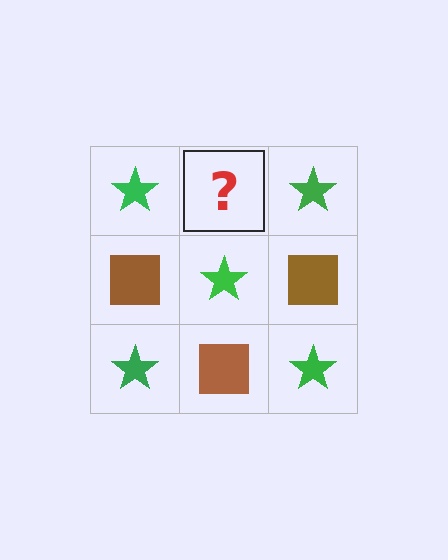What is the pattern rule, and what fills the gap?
The rule is that it alternates green star and brown square in a checkerboard pattern. The gap should be filled with a brown square.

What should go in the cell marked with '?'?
The missing cell should contain a brown square.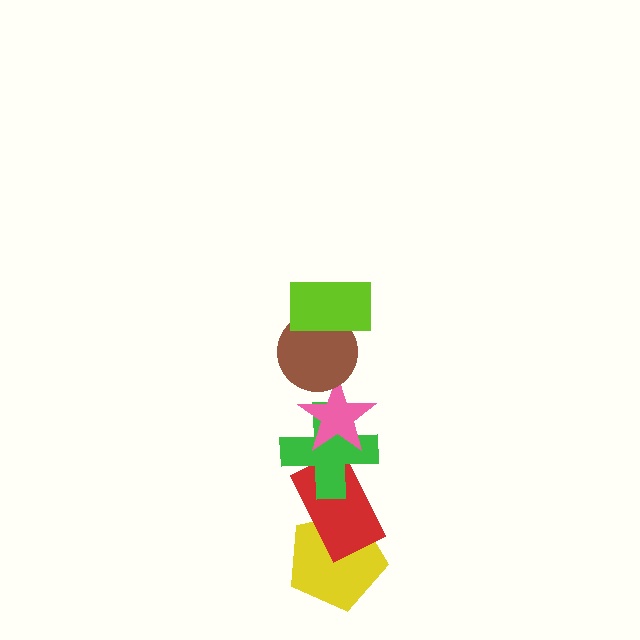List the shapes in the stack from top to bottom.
From top to bottom: the lime rectangle, the brown circle, the pink star, the green cross, the red rectangle, the yellow pentagon.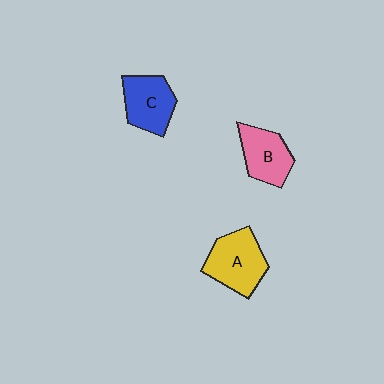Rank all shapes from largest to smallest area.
From largest to smallest: A (yellow), C (blue), B (pink).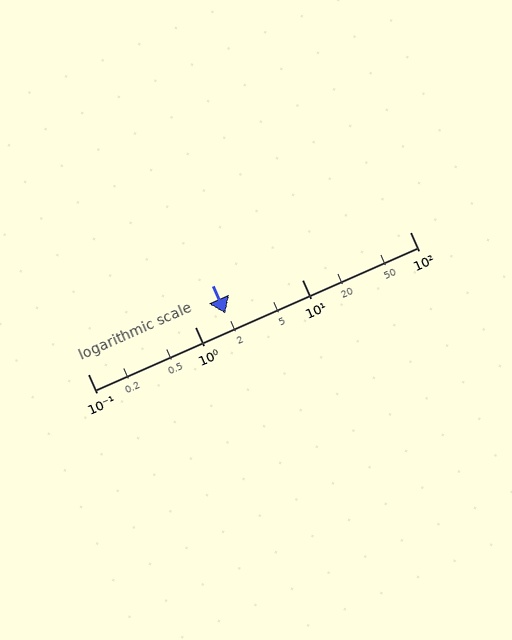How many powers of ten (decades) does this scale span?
The scale spans 3 decades, from 0.1 to 100.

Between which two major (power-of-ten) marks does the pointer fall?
The pointer is between 1 and 10.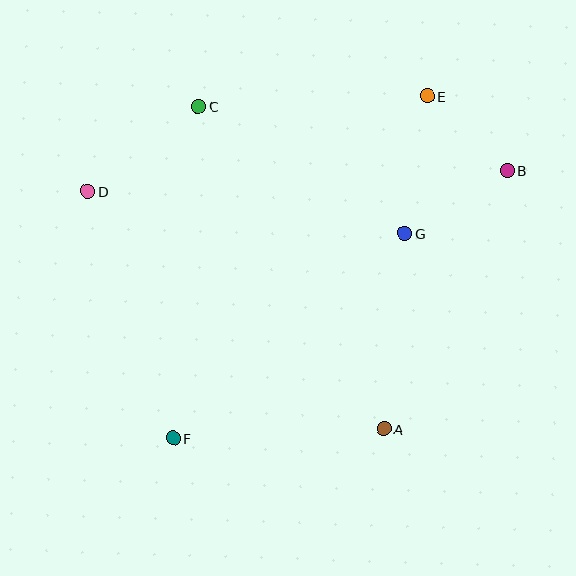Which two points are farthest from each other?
Points B and F are farthest from each other.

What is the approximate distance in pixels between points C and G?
The distance between C and G is approximately 242 pixels.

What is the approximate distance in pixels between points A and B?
The distance between A and B is approximately 286 pixels.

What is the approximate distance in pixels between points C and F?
The distance between C and F is approximately 333 pixels.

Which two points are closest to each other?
Points B and E are closest to each other.